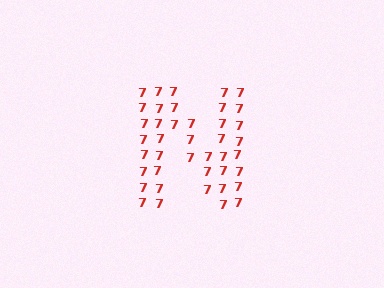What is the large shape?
The large shape is the letter N.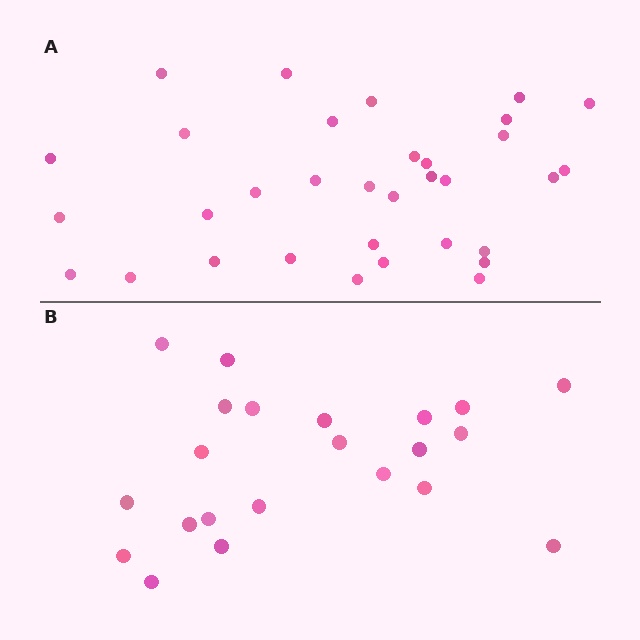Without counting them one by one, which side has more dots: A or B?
Region A (the top region) has more dots.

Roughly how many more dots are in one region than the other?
Region A has roughly 12 or so more dots than region B.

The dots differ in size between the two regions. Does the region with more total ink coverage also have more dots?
No. Region B has more total ink coverage because its dots are larger, but region A actually contains more individual dots. Total area can be misleading — the number of items is what matters here.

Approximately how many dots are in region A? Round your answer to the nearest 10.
About 30 dots. (The exact count is 33, which rounds to 30.)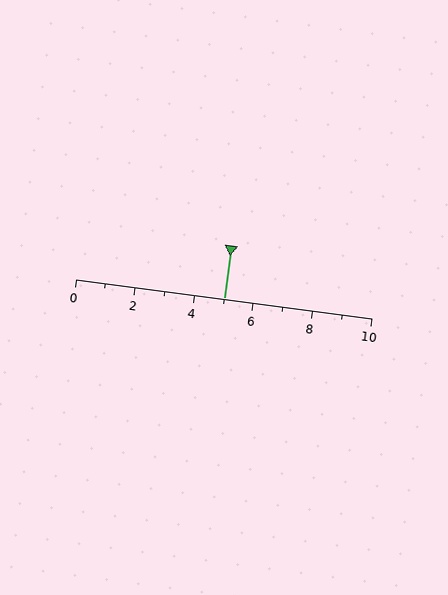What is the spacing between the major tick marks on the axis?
The major ticks are spaced 2 apart.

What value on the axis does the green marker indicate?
The marker indicates approximately 5.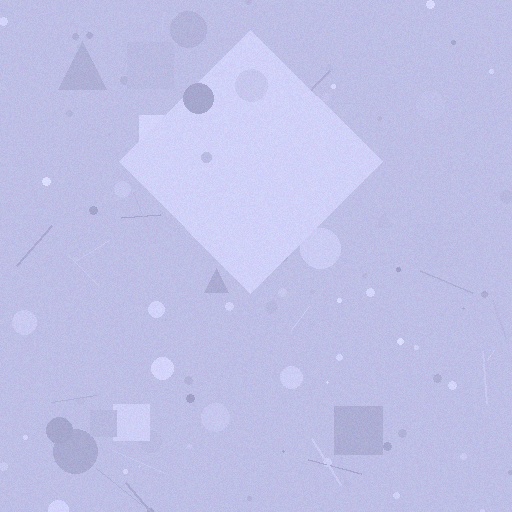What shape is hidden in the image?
A diamond is hidden in the image.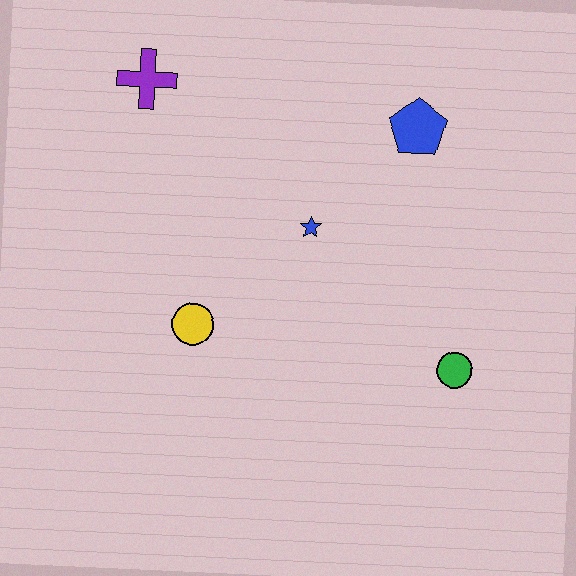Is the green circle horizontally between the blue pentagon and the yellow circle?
No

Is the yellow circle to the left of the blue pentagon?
Yes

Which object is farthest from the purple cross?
The green circle is farthest from the purple cross.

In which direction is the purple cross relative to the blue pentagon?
The purple cross is to the left of the blue pentagon.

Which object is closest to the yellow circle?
The blue star is closest to the yellow circle.